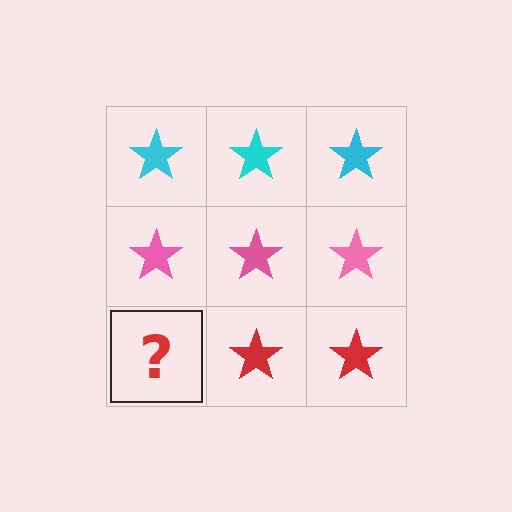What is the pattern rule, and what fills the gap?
The rule is that each row has a consistent color. The gap should be filled with a red star.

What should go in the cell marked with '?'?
The missing cell should contain a red star.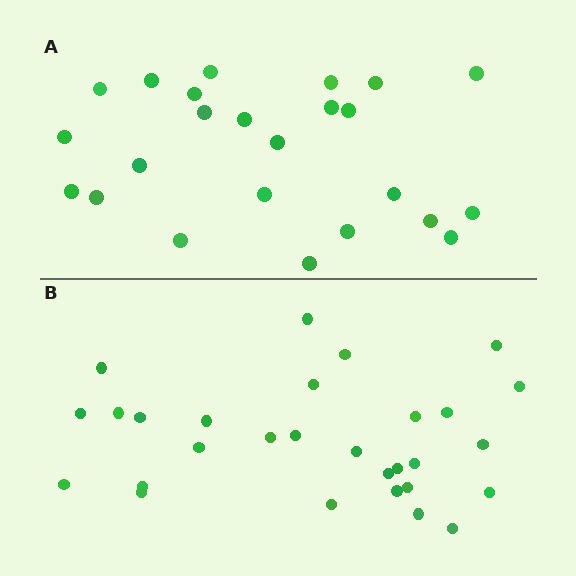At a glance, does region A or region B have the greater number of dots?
Region B (the bottom region) has more dots.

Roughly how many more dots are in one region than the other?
Region B has about 5 more dots than region A.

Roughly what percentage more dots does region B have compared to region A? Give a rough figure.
About 20% more.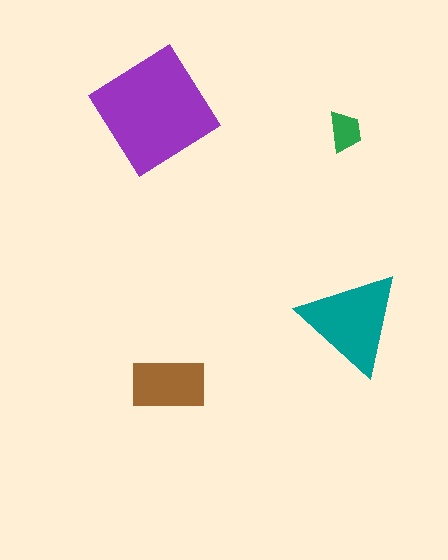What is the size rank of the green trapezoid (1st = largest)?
4th.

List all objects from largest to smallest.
The purple diamond, the teal triangle, the brown rectangle, the green trapezoid.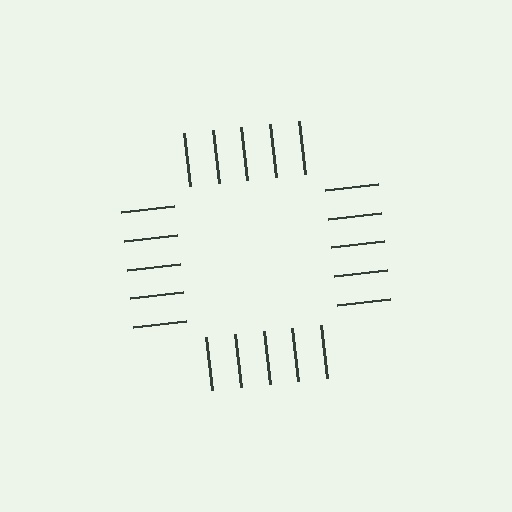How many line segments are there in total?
20 — 5 along each of the 4 edges.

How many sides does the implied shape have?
4 sides — the line-ends trace a square.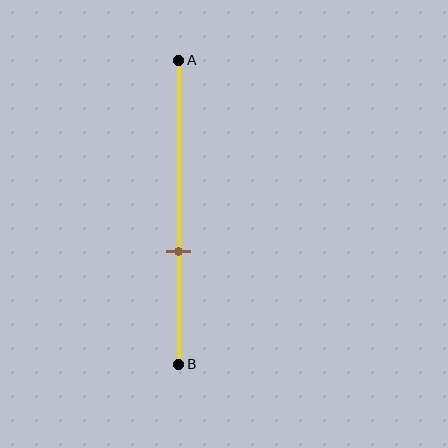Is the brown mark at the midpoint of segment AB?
No, the mark is at about 65% from A, not at the 50% midpoint.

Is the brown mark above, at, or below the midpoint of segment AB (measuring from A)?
The brown mark is below the midpoint of segment AB.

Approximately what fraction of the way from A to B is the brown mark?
The brown mark is approximately 65% of the way from A to B.